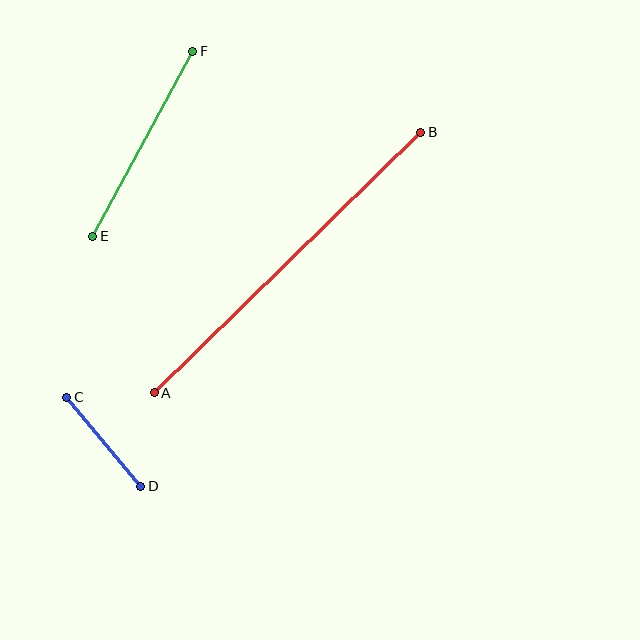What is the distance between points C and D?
The distance is approximately 116 pixels.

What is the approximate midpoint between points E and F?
The midpoint is at approximately (143, 144) pixels.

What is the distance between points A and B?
The distance is approximately 373 pixels.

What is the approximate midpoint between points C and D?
The midpoint is at approximately (104, 442) pixels.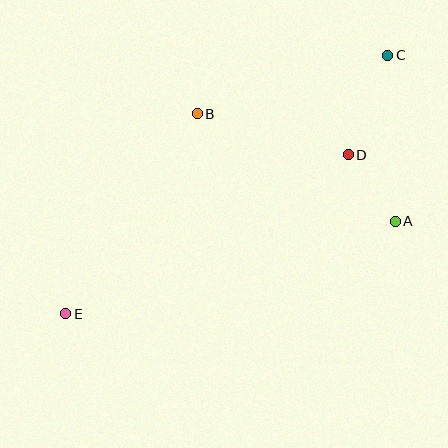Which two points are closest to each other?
Points A and D are closest to each other.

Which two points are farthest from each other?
Points C and E are farthest from each other.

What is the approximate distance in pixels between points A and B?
The distance between A and B is approximately 225 pixels.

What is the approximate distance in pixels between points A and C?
The distance between A and C is approximately 166 pixels.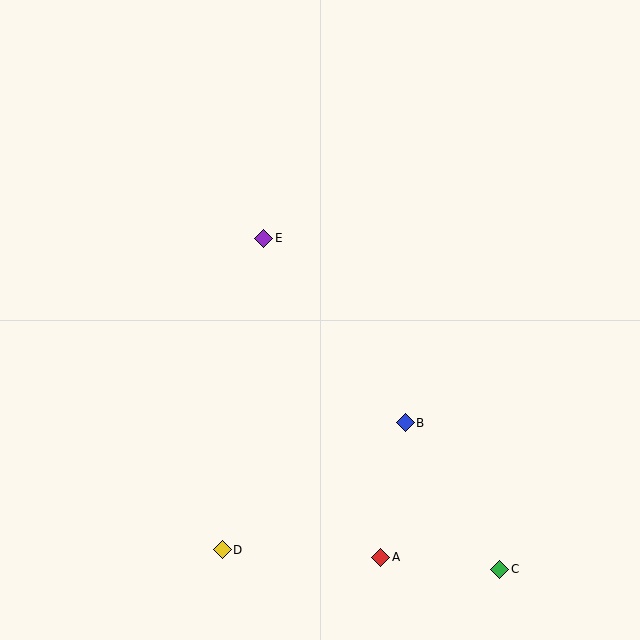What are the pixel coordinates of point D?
Point D is at (222, 550).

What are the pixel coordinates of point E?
Point E is at (264, 238).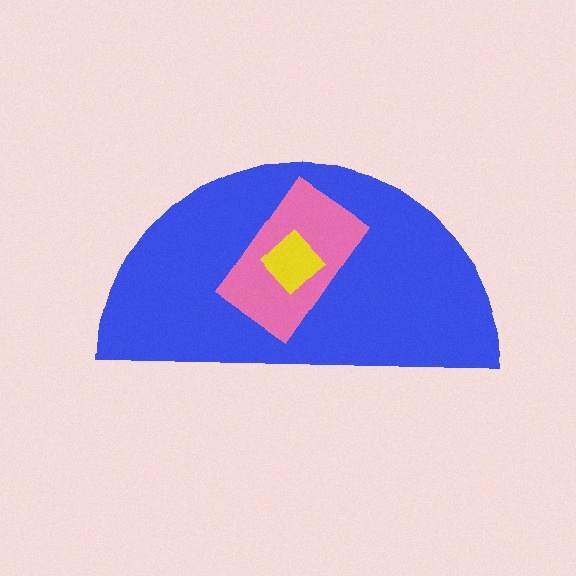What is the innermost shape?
The yellow diamond.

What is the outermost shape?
The blue semicircle.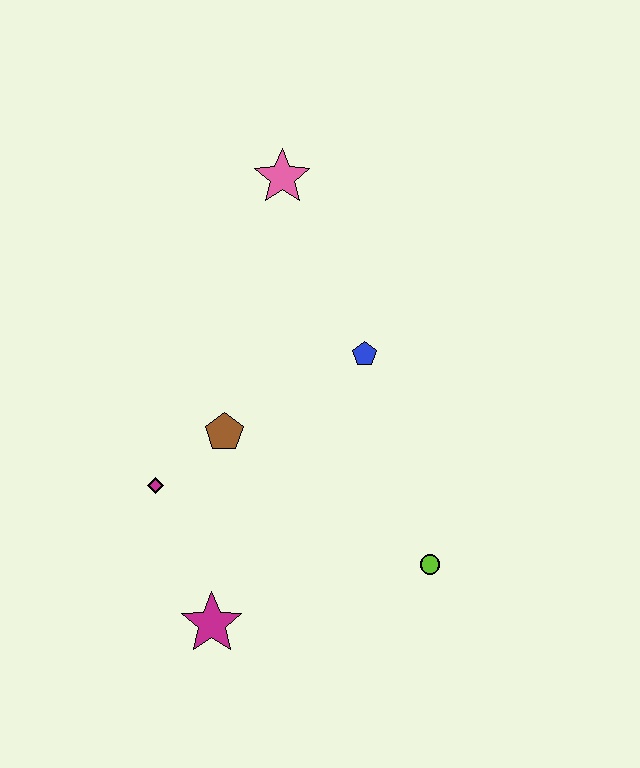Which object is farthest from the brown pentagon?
The pink star is farthest from the brown pentagon.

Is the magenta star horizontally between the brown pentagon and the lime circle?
No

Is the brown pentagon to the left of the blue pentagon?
Yes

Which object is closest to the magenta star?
The magenta diamond is closest to the magenta star.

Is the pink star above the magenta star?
Yes